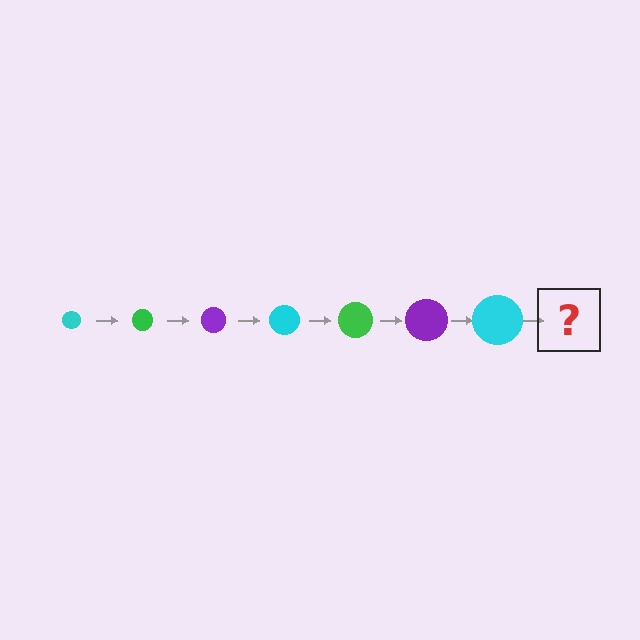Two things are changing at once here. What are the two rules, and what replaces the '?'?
The two rules are that the circle grows larger each step and the color cycles through cyan, green, and purple. The '?' should be a green circle, larger than the previous one.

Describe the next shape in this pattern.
It should be a green circle, larger than the previous one.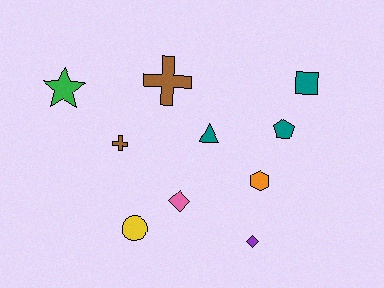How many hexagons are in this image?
There is 1 hexagon.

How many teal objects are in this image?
There are 3 teal objects.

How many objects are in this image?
There are 10 objects.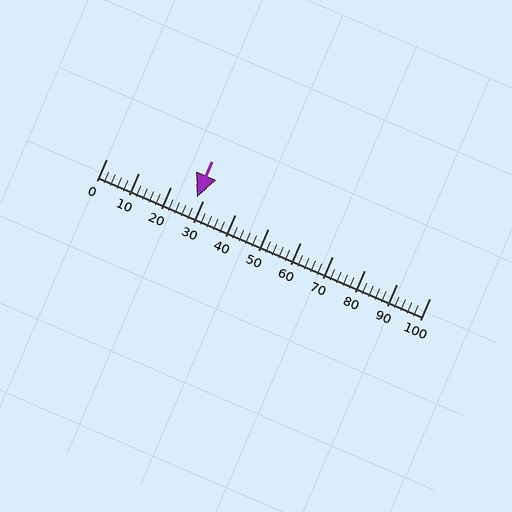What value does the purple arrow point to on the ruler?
The purple arrow points to approximately 28.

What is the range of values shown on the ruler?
The ruler shows values from 0 to 100.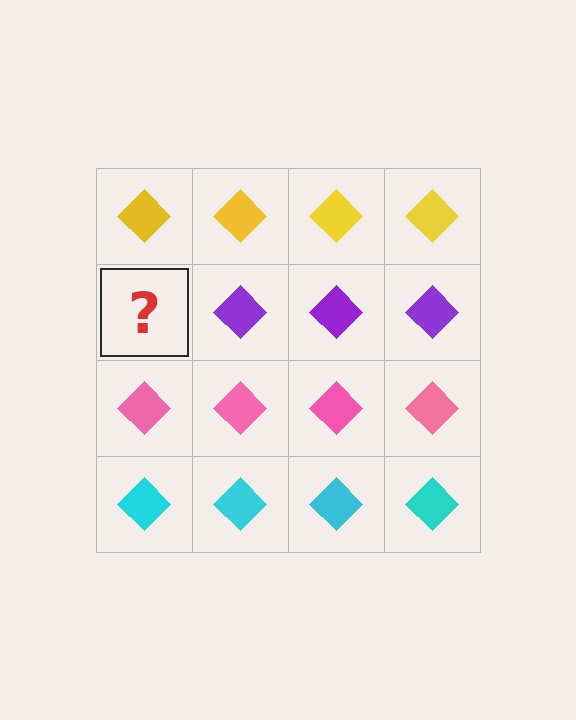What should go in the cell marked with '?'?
The missing cell should contain a purple diamond.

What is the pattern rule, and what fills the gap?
The rule is that each row has a consistent color. The gap should be filled with a purple diamond.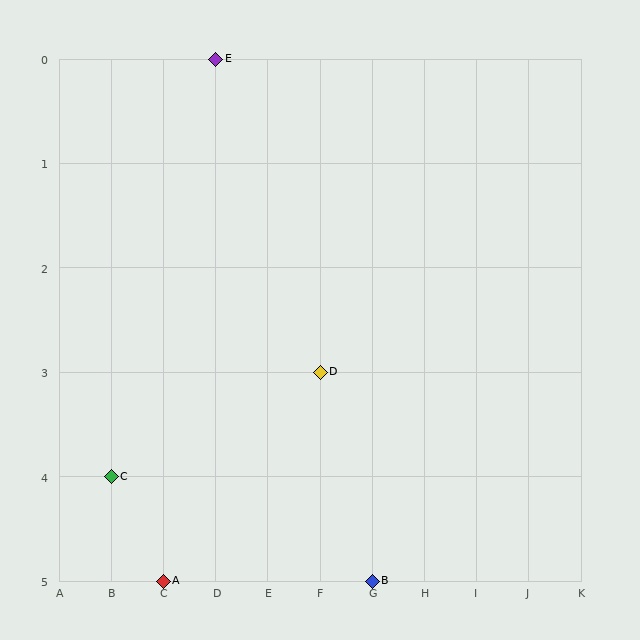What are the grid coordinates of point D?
Point D is at grid coordinates (F, 3).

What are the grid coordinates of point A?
Point A is at grid coordinates (C, 5).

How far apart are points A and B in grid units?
Points A and B are 4 columns apart.